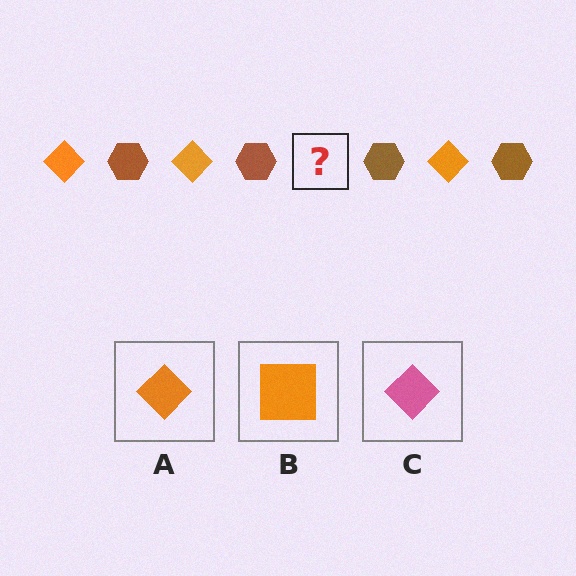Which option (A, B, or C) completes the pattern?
A.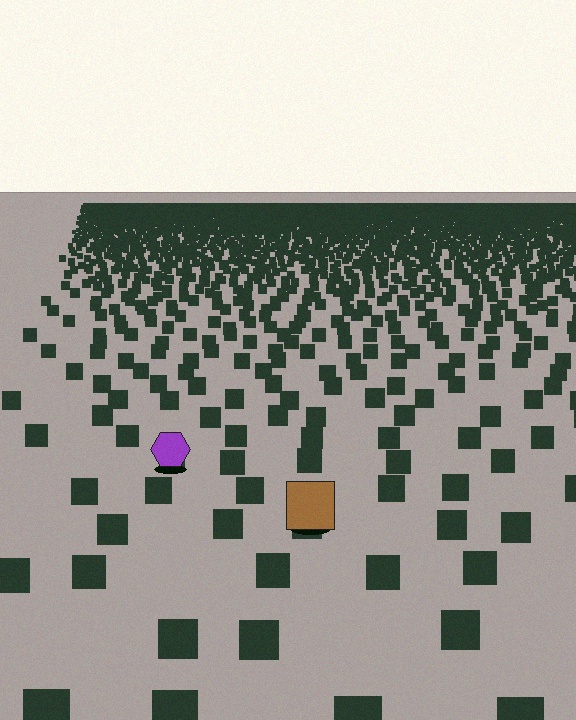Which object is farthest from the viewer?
The purple hexagon is farthest from the viewer. It appears smaller and the ground texture around it is denser.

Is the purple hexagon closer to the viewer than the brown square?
No. The brown square is closer — you can tell from the texture gradient: the ground texture is coarser near it.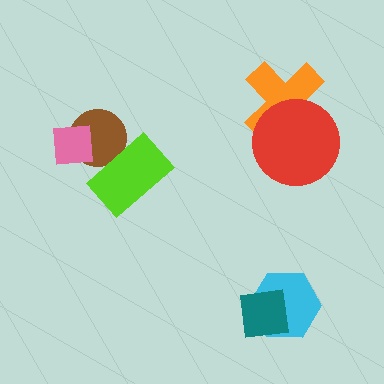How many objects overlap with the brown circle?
2 objects overlap with the brown circle.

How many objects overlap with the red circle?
1 object overlaps with the red circle.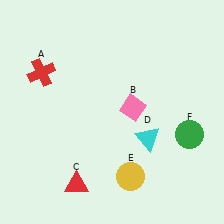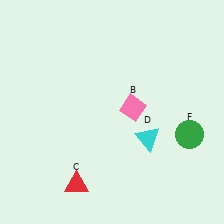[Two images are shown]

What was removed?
The red cross (A), the yellow circle (E) were removed in Image 2.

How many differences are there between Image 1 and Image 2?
There are 2 differences between the two images.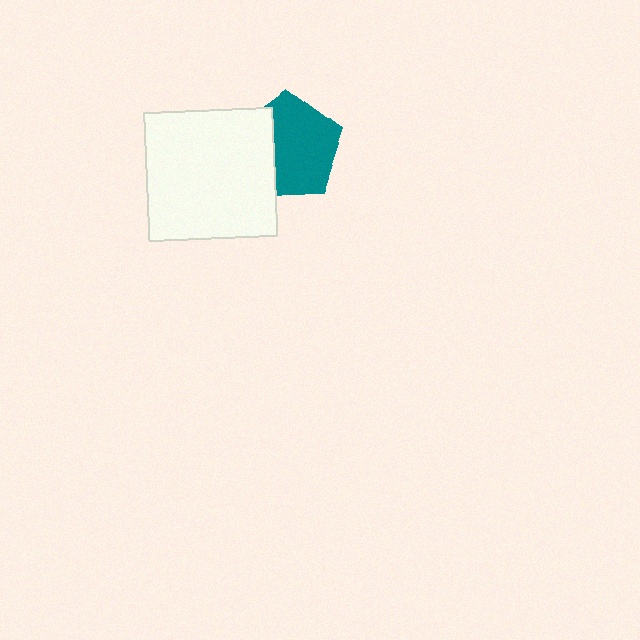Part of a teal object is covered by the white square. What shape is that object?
It is a pentagon.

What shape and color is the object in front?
The object in front is a white square.